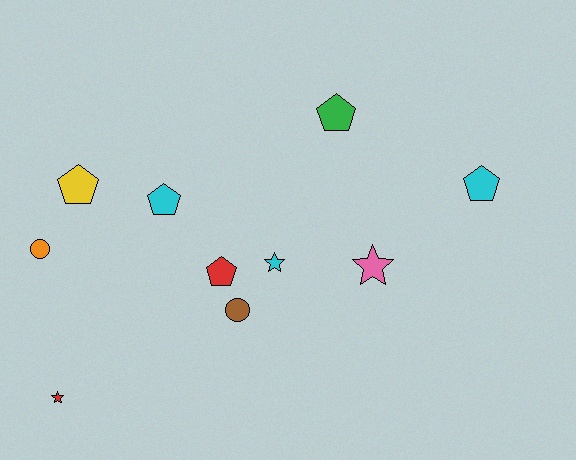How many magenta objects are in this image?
There are no magenta objects.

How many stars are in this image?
There are 3 stars.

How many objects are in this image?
There are 10 objects.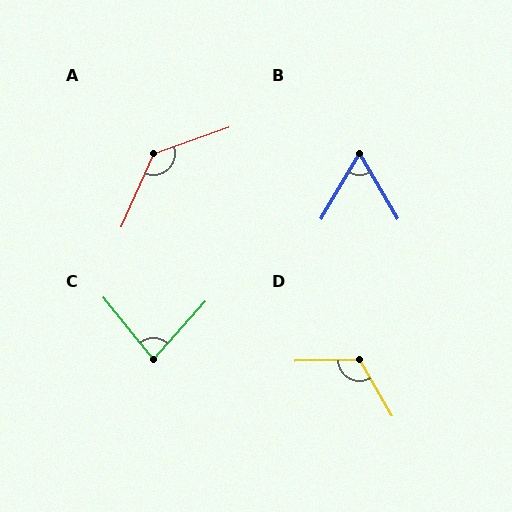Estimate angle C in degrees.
Approximately 80 degrees.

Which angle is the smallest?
B, at approximately 61 degrees.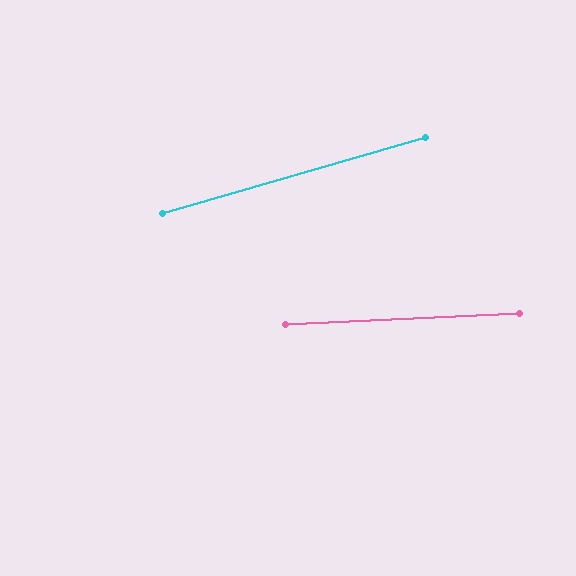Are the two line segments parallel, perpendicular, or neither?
Neither parallel nor perpendicular — they differ by about 13°.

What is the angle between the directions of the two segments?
Approximately 13 degrees.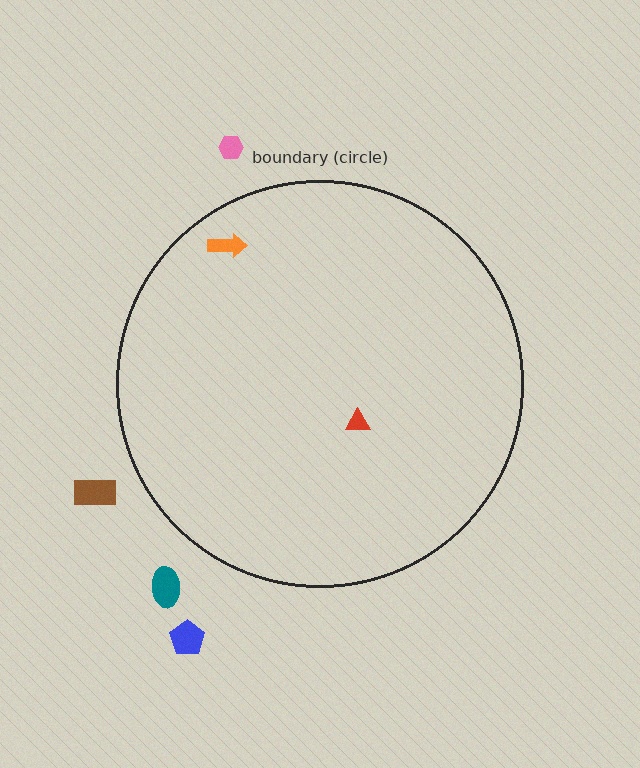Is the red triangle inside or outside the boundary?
Inside.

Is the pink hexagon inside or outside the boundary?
Outside.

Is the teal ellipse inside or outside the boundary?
Outside.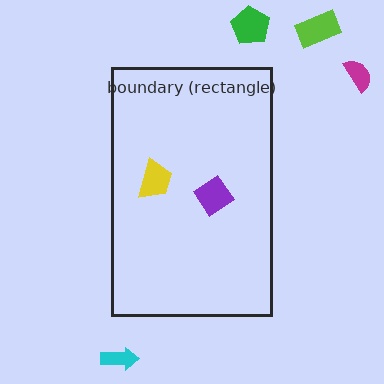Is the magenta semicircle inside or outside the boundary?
Outside.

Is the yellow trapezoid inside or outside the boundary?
Inside.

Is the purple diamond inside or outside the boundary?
Inside.